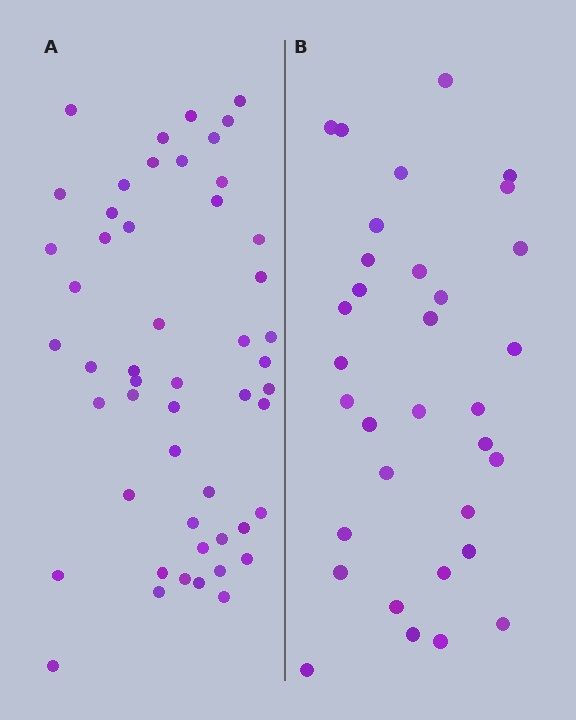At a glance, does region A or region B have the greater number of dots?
Region A (the left region) has more dots.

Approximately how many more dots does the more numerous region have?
Region A has approximately 20 more dots than region B.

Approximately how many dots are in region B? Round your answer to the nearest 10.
About 30 dots. (The exact count is 33, which rounds to 30.)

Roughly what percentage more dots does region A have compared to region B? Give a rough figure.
About 55% more.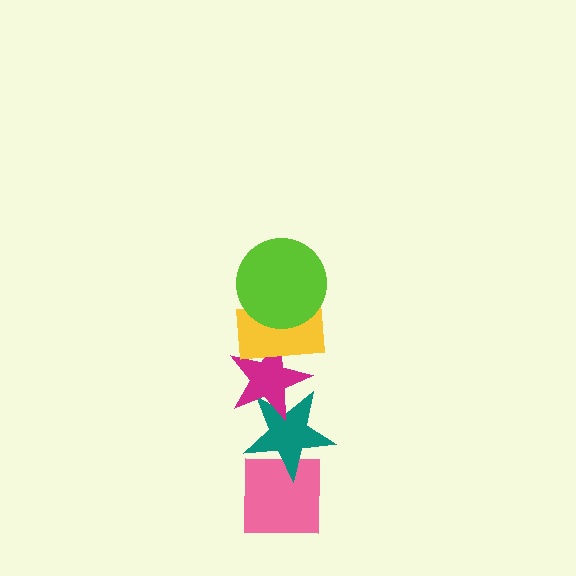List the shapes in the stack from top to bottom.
From top to bottom: the lime circle, the yellow rectangle, the magenta star, the teal star, the pink square.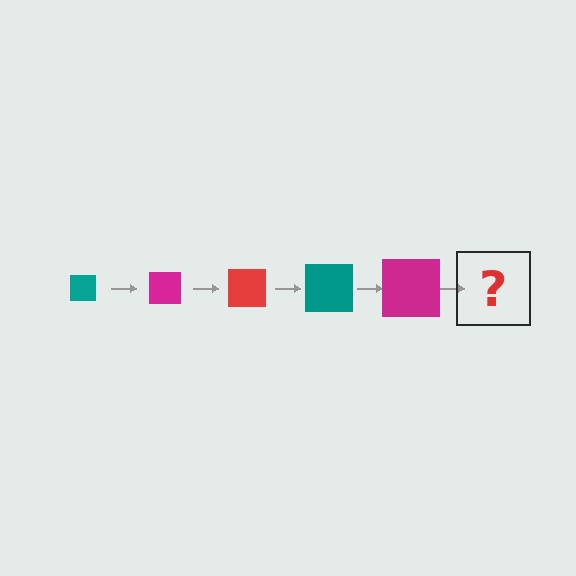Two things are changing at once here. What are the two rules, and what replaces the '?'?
The two rules are that the square grows larger each step and the color cycles through teal, magenta, and red. The '?' should be a red square, larger than the previous one.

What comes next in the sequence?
The next element should be a red square, larger than the previous one.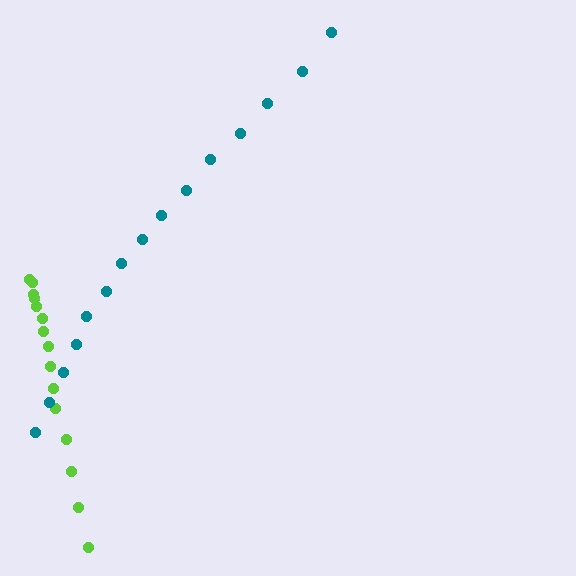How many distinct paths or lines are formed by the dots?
There are 2 distinct paths.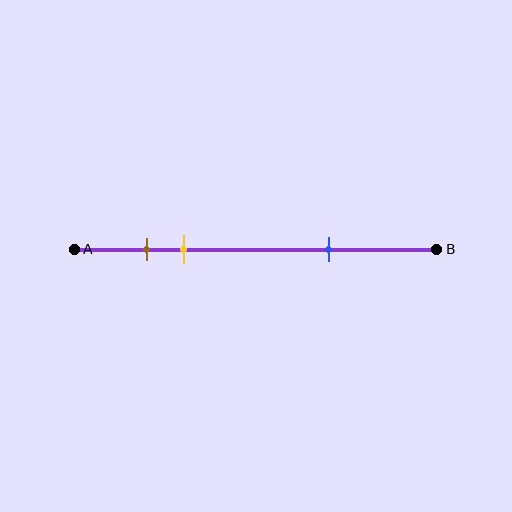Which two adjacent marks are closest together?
The brown and yellow marks are the closest adjacent pair.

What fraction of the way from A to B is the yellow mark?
The yellow mark is approximately 30% (0.3) of the way from A to B.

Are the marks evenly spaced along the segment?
No, the marks are not evenly spaced.